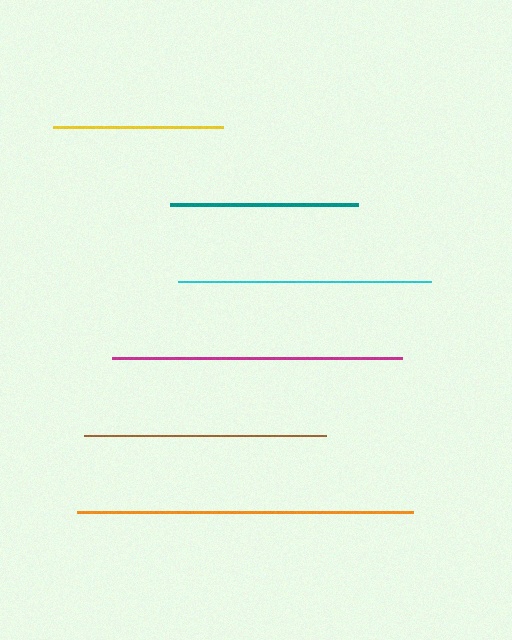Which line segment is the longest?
The orange line is the longest at approximately 336 pixels.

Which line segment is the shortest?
The yellow line is the shortest at approximately 170 pixels.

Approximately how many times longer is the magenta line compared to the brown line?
The magenta line is approximately 1.2 times the length of the brown line.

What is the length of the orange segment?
The orange segment is approximately 336 pixels long.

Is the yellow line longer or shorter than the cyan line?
The cyan line is longer than the yellow line.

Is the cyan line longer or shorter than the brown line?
The cyan line is longer than the brown line.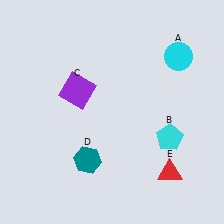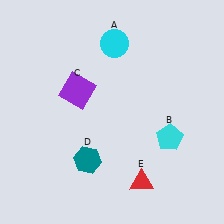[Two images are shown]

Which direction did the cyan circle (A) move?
The cyan circle (A) moved left.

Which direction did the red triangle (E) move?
The red triangle (E) moved left.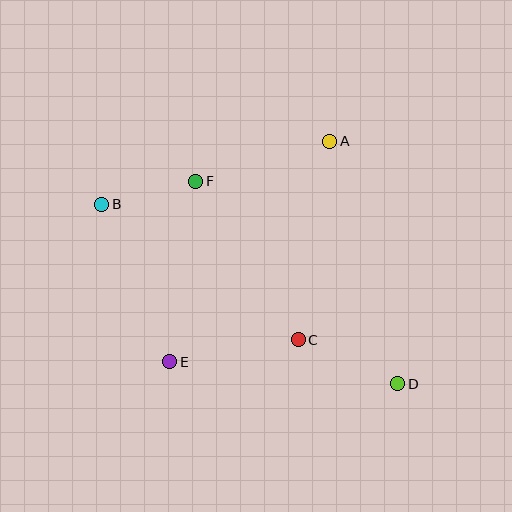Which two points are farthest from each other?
Points B and D are farthest from each other.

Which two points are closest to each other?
Points B and F are closest to each other.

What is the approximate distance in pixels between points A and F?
The distance between A and F is approximately 140 pixels.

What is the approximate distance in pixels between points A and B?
The distance between A and B is approximately 237 pixels.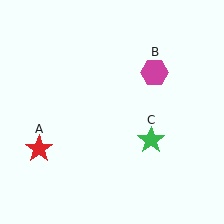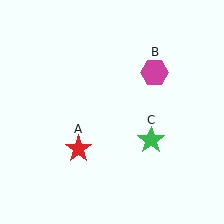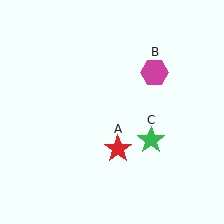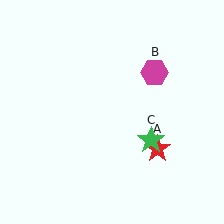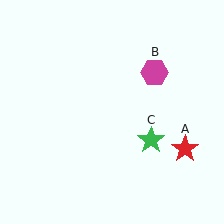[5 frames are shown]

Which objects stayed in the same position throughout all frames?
Magenta hexagon (object B) and green star (object C) remained stationary.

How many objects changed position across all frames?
1 object changed position: red star (object A).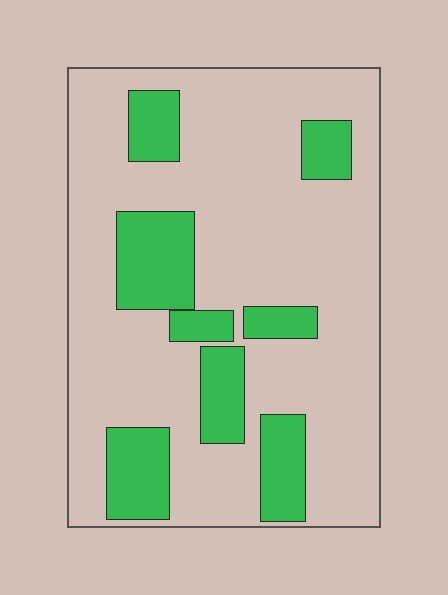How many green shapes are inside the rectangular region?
8.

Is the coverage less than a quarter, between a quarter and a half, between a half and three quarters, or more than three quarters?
Less than a quarter.